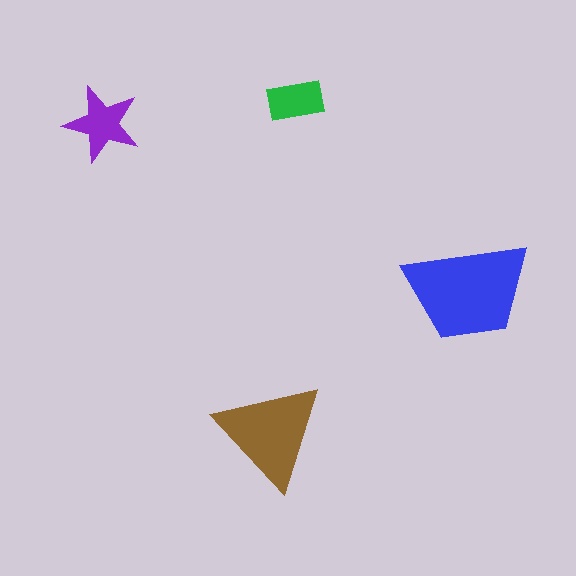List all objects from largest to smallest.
The blue trapezoid, the brown triangle, the purple star, the green rectangle.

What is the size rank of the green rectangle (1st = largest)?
4th.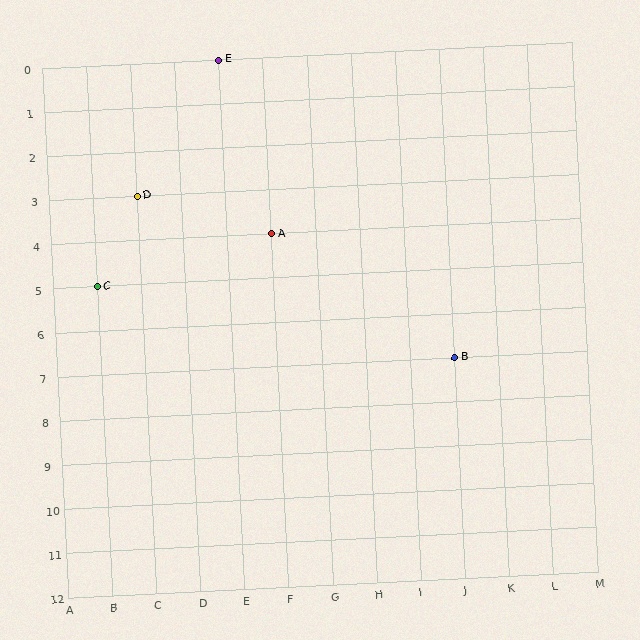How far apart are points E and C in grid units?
Points E and C are 3 columns and 5 rows apart (about 5.8 grid units diagonally).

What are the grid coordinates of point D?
Point D is at grid coordinates (C, 3).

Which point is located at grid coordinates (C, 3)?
Point D is at (C, 3).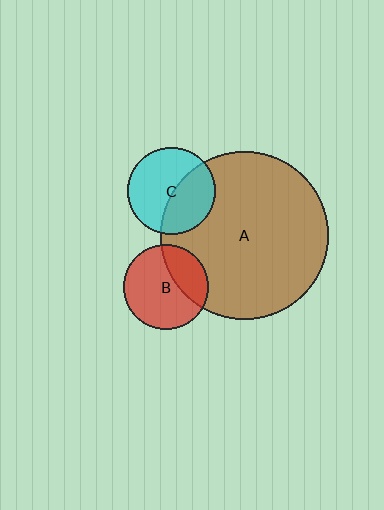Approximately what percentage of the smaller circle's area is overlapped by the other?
Approximately 45%.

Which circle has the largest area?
Circle A (brown).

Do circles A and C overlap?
Yes.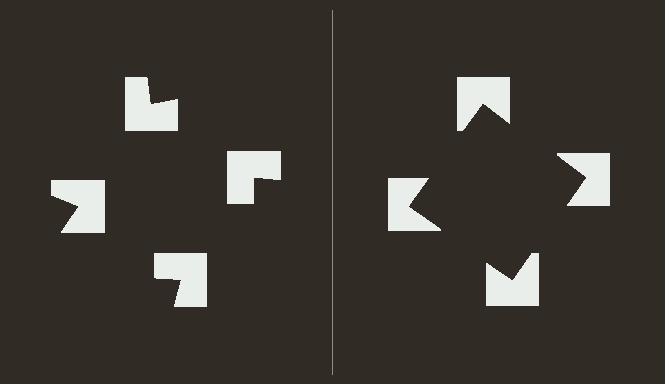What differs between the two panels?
The notched squares are positioned identically on both sides; only the wedge orientations differ. On the right they align to a square; on the left they are misaligned.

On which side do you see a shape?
An illusory square appears on the right side. On the left side the wedge cuts are rotated, so no coherent shape forms.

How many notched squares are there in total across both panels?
8 — 4 on each side.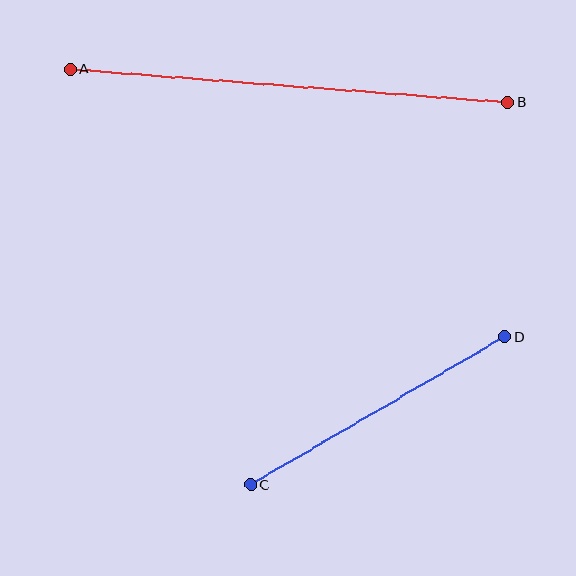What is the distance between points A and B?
The distance is approximately 439 pixels.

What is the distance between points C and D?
The distance is approximately 294 pixels.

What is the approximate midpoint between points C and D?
The midpoint is at approximately (378, 411) pixels.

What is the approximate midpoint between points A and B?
The midpoint is at approximately (289, 86) pixels.